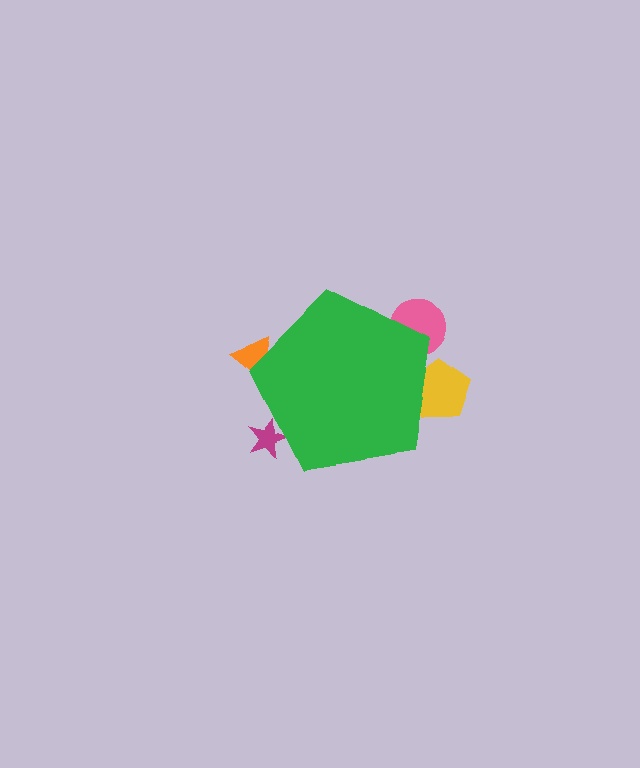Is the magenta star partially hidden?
Yes, the magenta star is partially hidden behind the green pentagon.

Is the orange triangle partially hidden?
Yes, the orange triangle is partially hidden behind the green pentagon.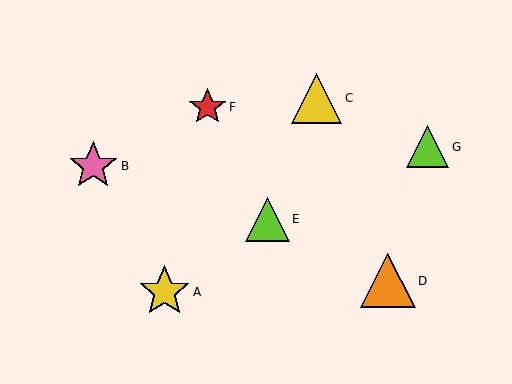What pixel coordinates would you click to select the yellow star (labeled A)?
Click at (165, 292) to select the yellow star A.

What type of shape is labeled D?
Shape D is an orange triangle.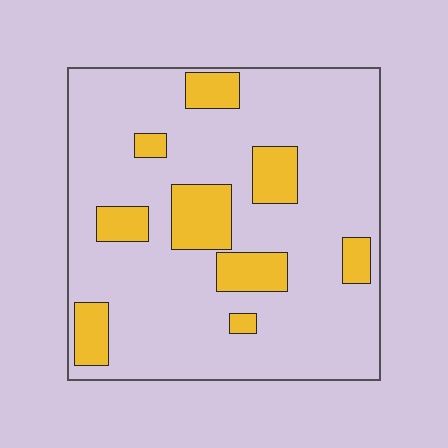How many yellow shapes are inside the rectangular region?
9.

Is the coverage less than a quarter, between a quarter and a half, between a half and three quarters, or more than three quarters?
Less than a quarter.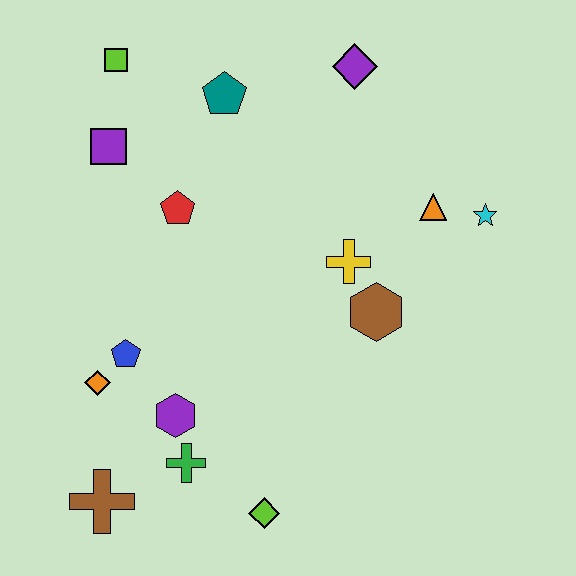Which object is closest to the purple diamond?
The teal pentagon is closest to the purple diamond.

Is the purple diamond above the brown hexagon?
Yes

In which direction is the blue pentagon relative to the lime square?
The blue pentagon is below the lime square.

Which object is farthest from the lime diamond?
The lime square is farthest from the lime diamond.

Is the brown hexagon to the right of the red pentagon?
Yes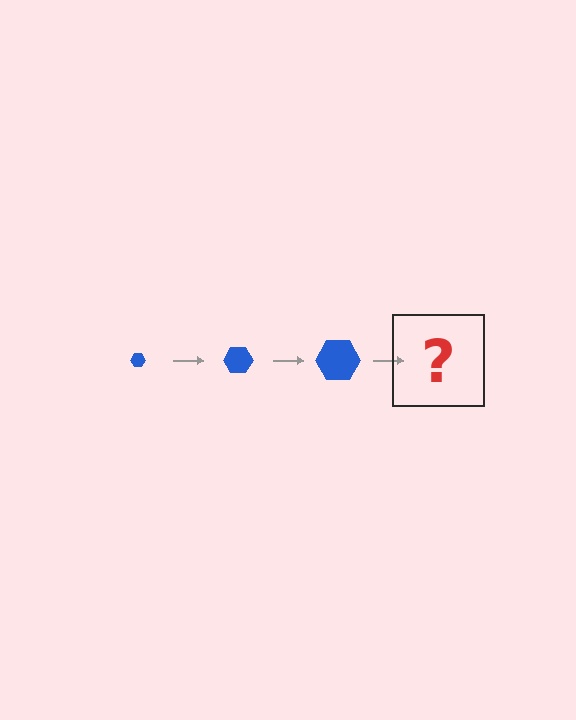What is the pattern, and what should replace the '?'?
The pattern is that the hexagon gets progressively larger each step. The '?' should be a blue hexagon, larger than the previous one.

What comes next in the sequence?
The next element should be a blue hexagon, larger than the previous one.